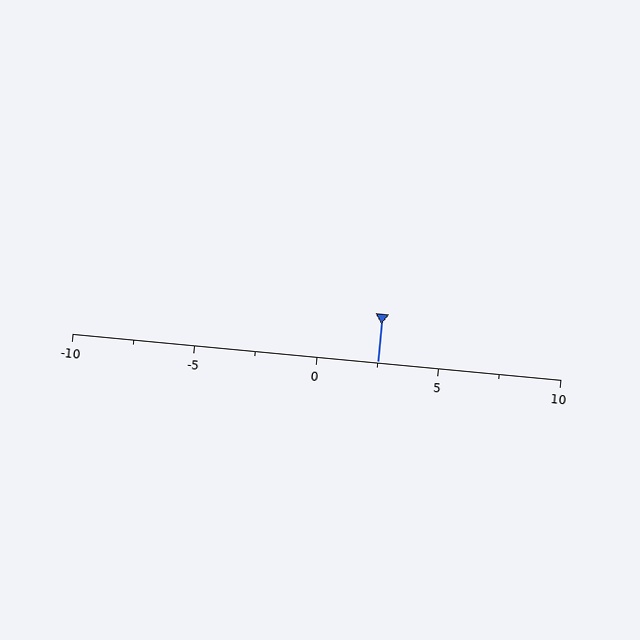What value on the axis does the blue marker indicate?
The marker indicates approximately 2.5.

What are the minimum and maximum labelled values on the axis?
The axis runs from -10 to 10.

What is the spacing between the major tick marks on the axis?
The major ticks are spaced 5 apart.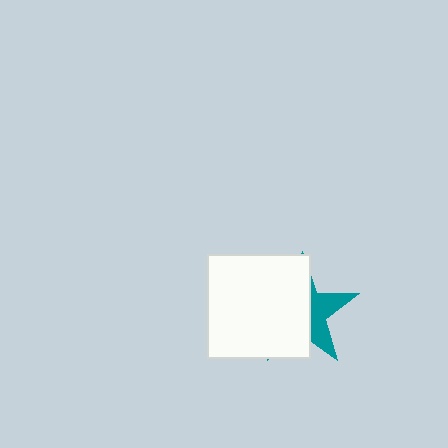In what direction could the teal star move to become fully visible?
The teal star could move right. That would shift it out from behind the white square entirely.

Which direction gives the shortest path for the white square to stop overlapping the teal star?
Moving left gives the shortest separation.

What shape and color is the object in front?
The object in front is a white square.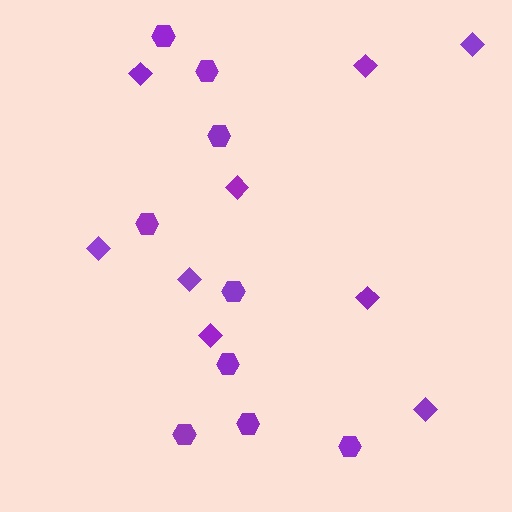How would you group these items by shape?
There are 2 groups: one group of hexagons (9) and one group of diamonds (9).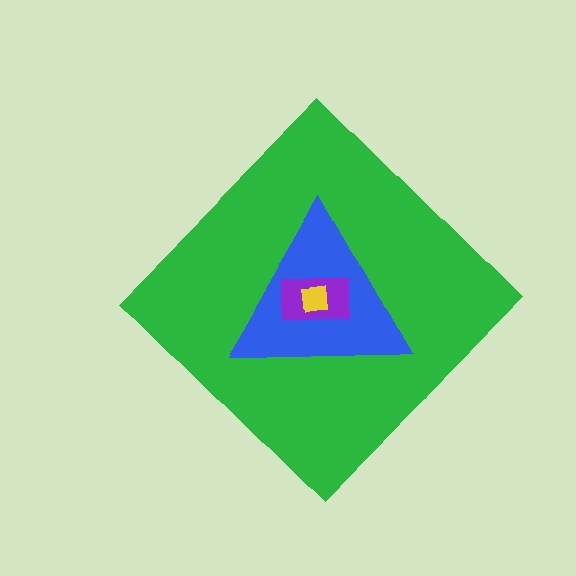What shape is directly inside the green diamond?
The blue triangle.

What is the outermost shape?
The green diamond.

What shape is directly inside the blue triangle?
The purple rectangle.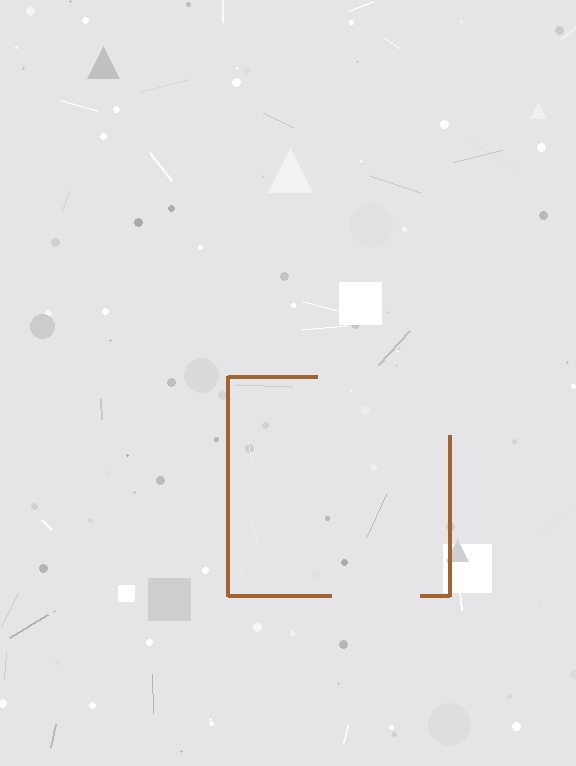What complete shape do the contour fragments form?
The contour fragments form a square.